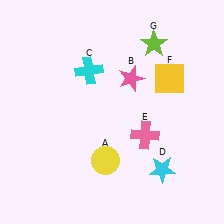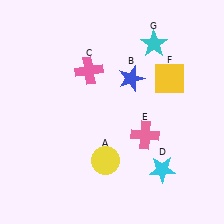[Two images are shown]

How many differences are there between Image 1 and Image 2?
There are 3 differences between the two images.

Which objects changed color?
B changed from pink to blue. C changed from cyan to pink. G changed from lime to cyan.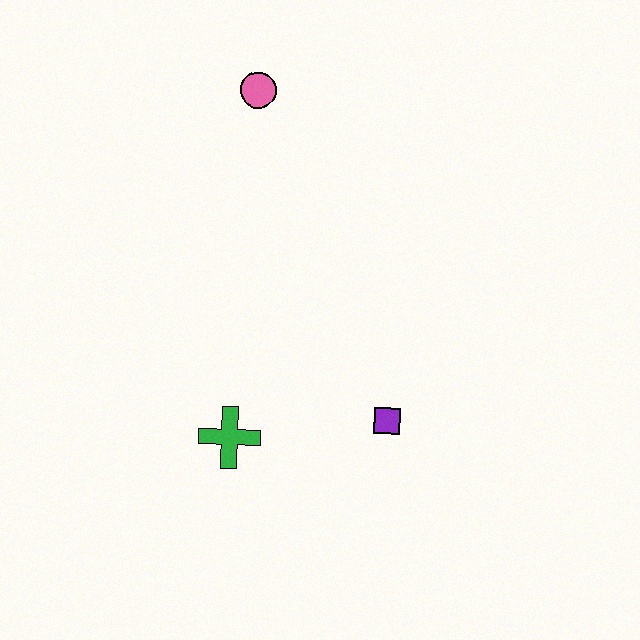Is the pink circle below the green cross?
No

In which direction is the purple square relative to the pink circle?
The purple square is below the pink circle.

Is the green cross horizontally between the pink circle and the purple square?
No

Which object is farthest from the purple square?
The pink circle is farthest from the purple square.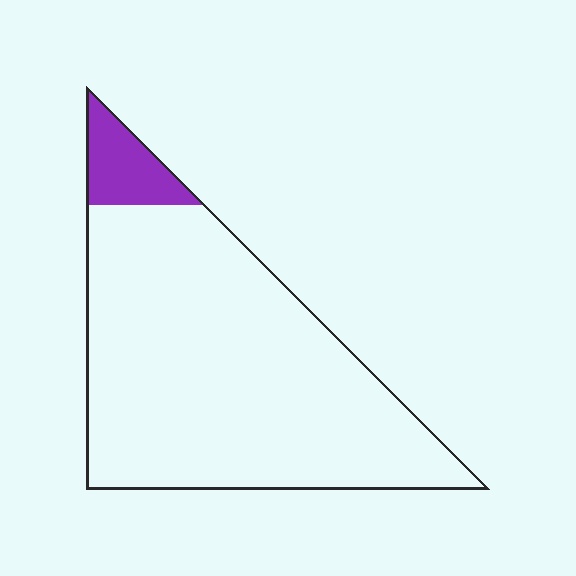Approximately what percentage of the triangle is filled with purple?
Approximately 10%.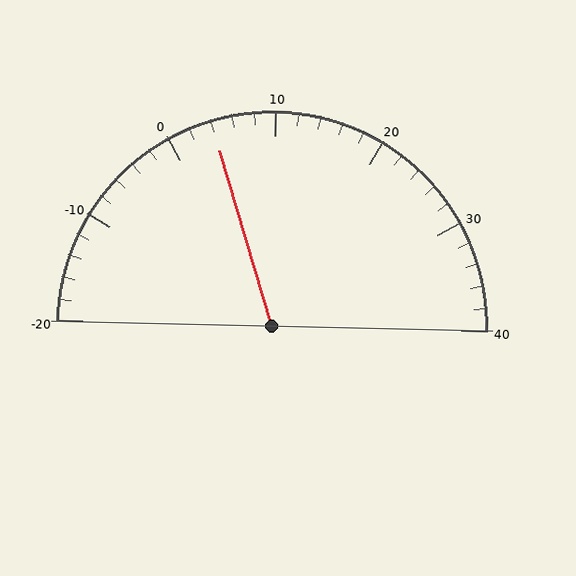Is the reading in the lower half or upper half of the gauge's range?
The reading is in the lower half of the range (-20 to 40).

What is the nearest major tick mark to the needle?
The nearest major tick mark is 0.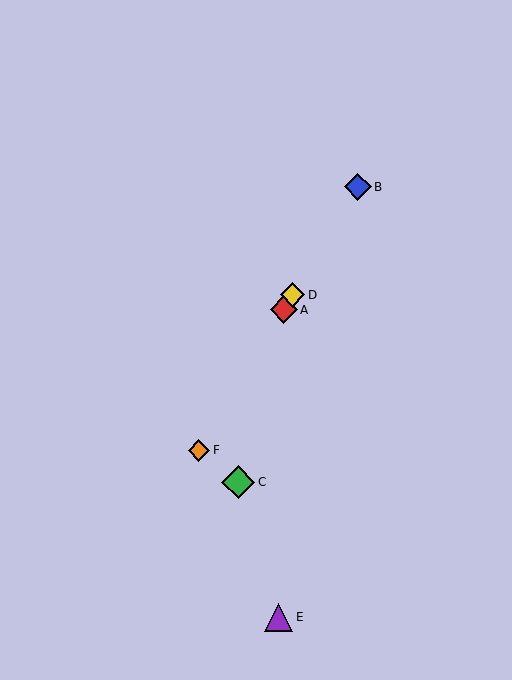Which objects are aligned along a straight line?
Objects A, B, D, F are aligned along a straight line.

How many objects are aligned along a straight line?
4 objects (A, B, D, F) are aligned along a straight line.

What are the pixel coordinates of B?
Object B is at (358, 187).